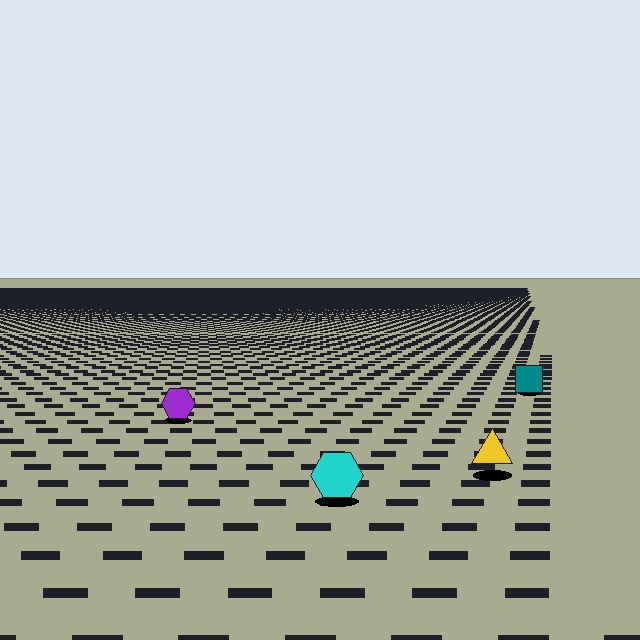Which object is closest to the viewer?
The cyan hexagon is closest. The texture marks near it are larger and more spread out.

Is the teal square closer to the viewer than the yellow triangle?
No. The yellow triangle is closer — you can tell from the texture gradient: the ground texture is coarser near it.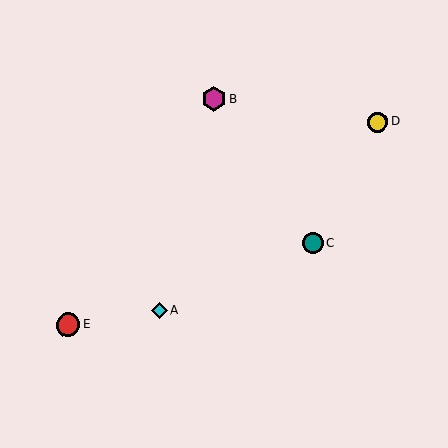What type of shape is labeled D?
Shape D is a yellow circle.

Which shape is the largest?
The magenta hexagon (labeled B) is the largest.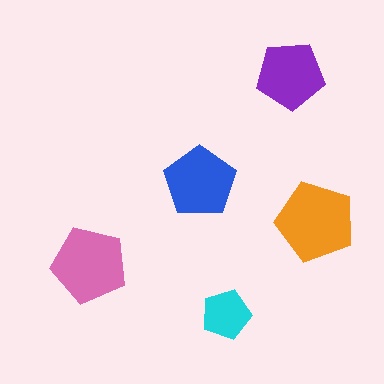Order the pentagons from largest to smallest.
the orange one, the pink one, the blue one, the purple one, the cyan one.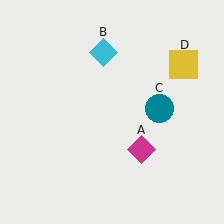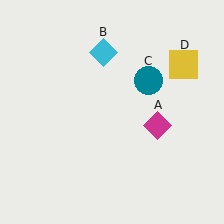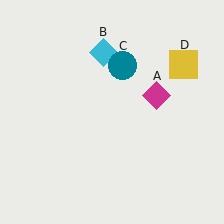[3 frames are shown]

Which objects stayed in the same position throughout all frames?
Cyan diamond (object B) and yellow square (object D) remained stationary.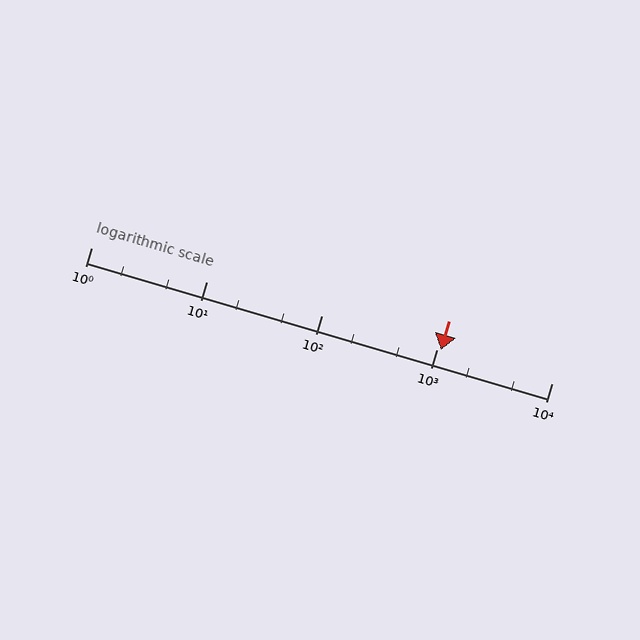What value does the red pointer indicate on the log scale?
The pointer indicates approximately 1100.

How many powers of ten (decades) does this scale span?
The scale spans 4 decades, from 1 to 10000.